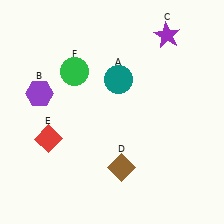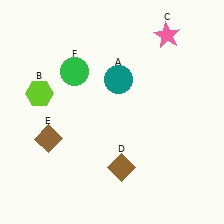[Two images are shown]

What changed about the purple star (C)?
In Image 1, C is purple. In Image 2, it changed to pink.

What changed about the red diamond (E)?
In Image 1, E is red. In Image 2, it changed to brown.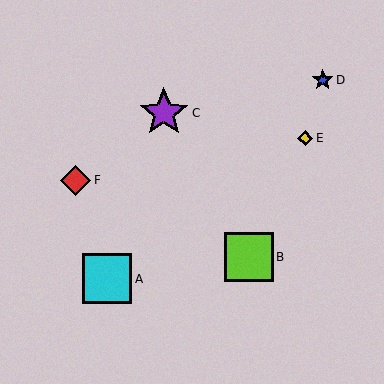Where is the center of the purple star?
The center of the purple star is at (164, 113).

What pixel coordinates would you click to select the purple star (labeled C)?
Click at (164, 113) to select the purple star C.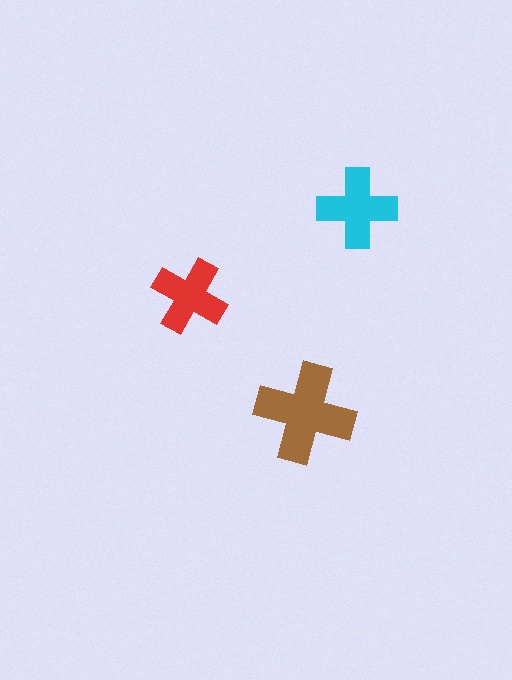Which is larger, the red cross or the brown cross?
The brown one.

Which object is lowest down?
The brown cross is bottommost.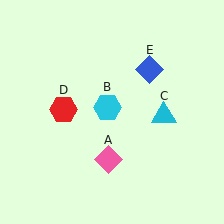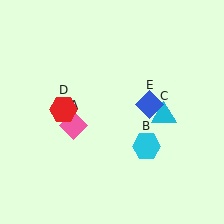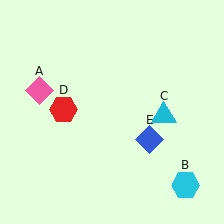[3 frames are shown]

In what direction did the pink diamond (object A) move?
The pink diamond (object A) moved up and to the left.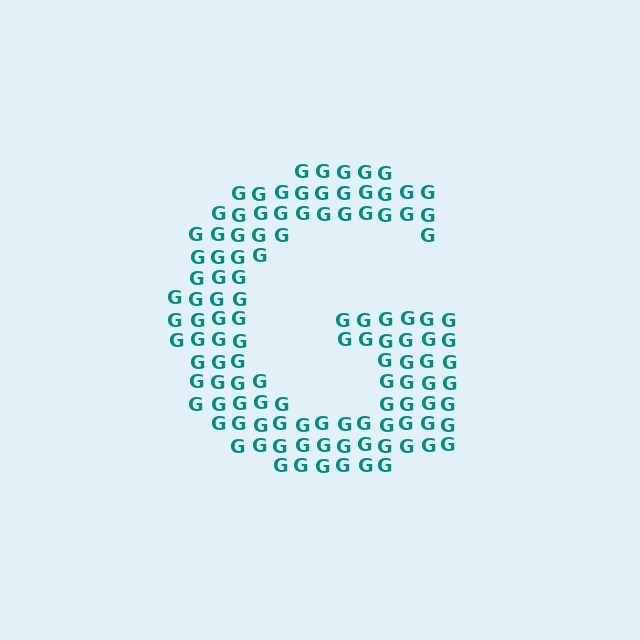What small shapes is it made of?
It is made of small letter G's.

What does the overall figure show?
The overall figure shows the letter G.